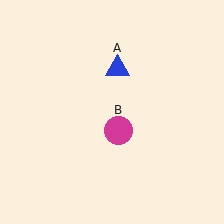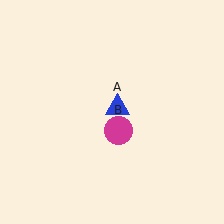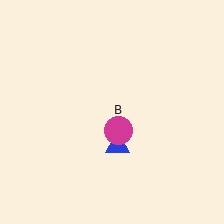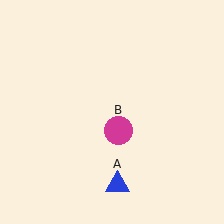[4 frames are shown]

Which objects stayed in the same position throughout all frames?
Magenta circle (object B) remained stationary.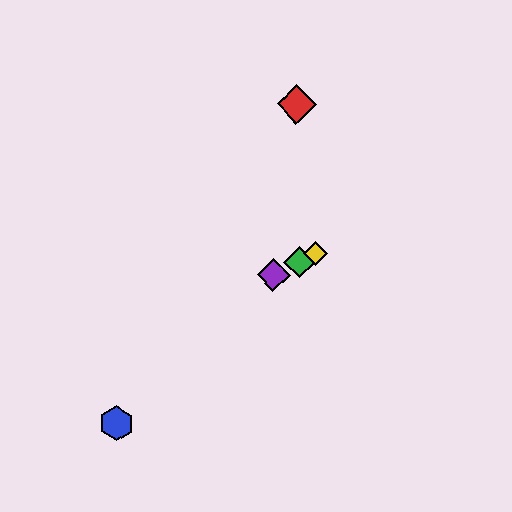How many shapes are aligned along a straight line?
3 shapes (the green diamond, the yellow diamond, the purple diamond) are aligned along a straight line.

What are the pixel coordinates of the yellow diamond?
The yellow diamond is at (316, 254).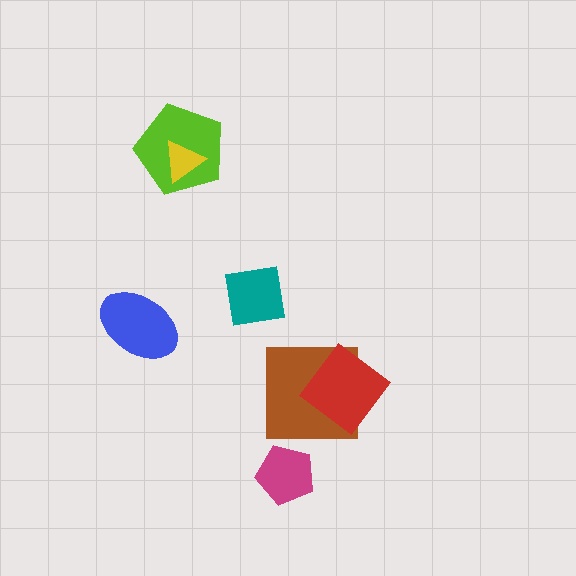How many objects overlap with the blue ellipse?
0 objects overlap with the blue ellipse.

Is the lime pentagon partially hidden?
Yes, it is partially covered by another shape.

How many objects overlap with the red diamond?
1 object overlaps with the red diamond.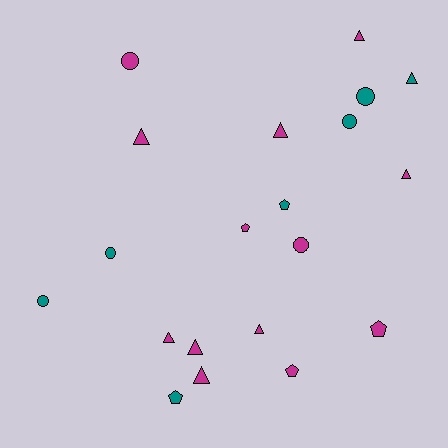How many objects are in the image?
There are 20 objects.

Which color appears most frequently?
Magenta, with 13 objects.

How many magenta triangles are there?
There are 8 magenta triangles.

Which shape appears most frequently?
Triangle, with 9 objects.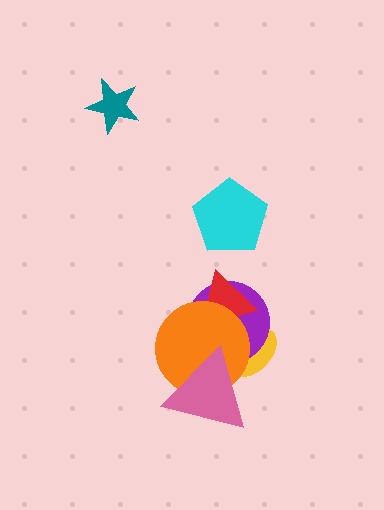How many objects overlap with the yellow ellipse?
3 objects overlap with the yellow ellipse.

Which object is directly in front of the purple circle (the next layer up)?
The red triangle is directly in front of the purple circle.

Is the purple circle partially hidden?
Yes, it is partially covered by another shape.